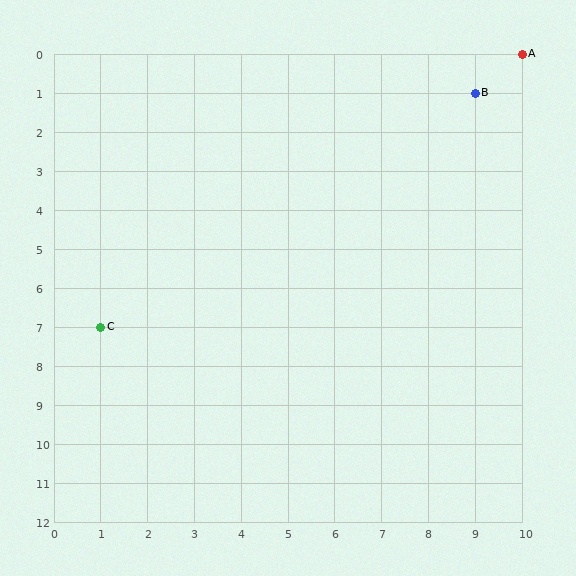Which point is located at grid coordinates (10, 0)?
Point A is at (10, 0).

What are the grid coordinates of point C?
Point C is at grid coordinates (1, 7).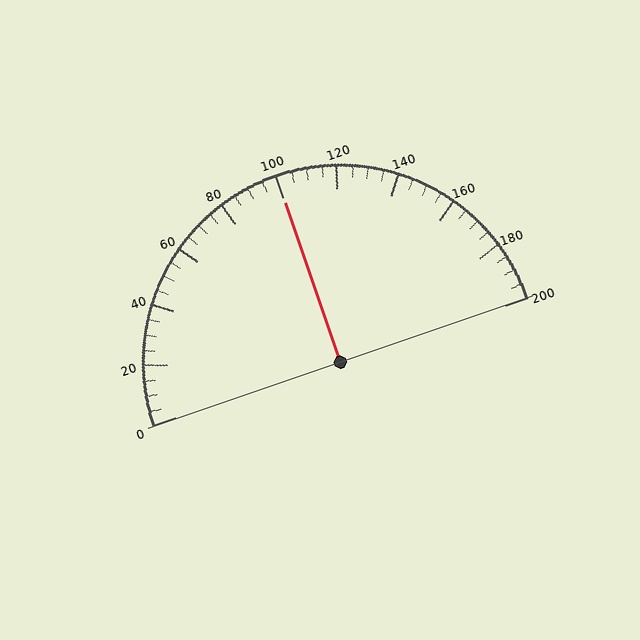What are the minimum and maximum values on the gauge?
The gauge ranges from 0 to 200.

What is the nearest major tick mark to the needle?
The nearest major tick mark is 100.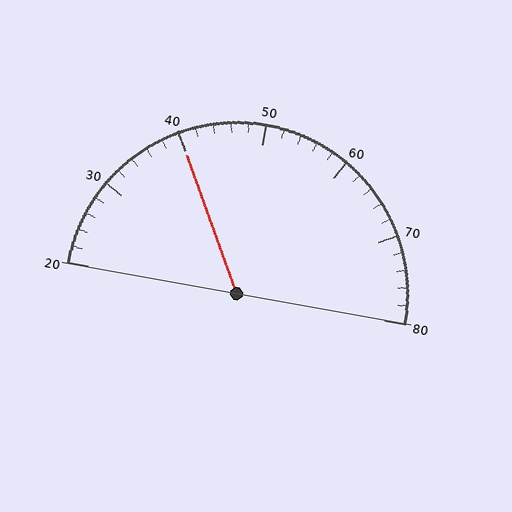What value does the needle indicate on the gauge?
The needle indicates approximately 40.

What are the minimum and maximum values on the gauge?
The gauge ranges from 20 to 80.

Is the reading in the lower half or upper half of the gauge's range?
The reading is in the lower half of the range (20 to 80).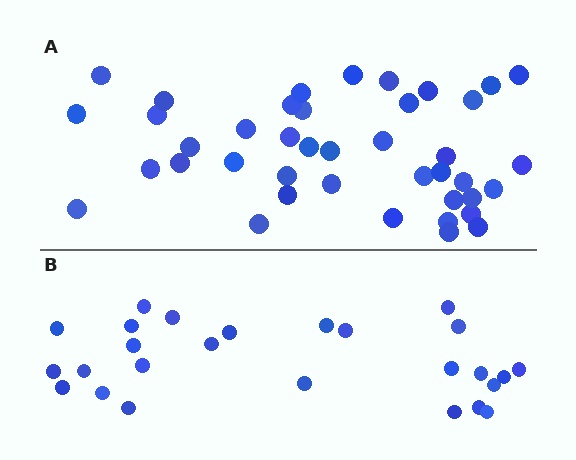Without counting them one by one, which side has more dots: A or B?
Region A (the top region) has more dots.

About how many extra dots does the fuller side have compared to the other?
Region A has approximately 15 more dots than region B.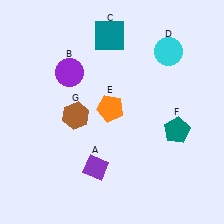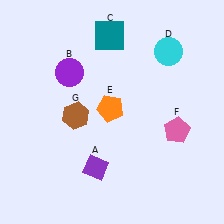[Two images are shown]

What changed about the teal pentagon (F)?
In Image 1, F is teal. In Image 2, it changed to pink.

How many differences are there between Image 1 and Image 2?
There is 1 difference between the two images.